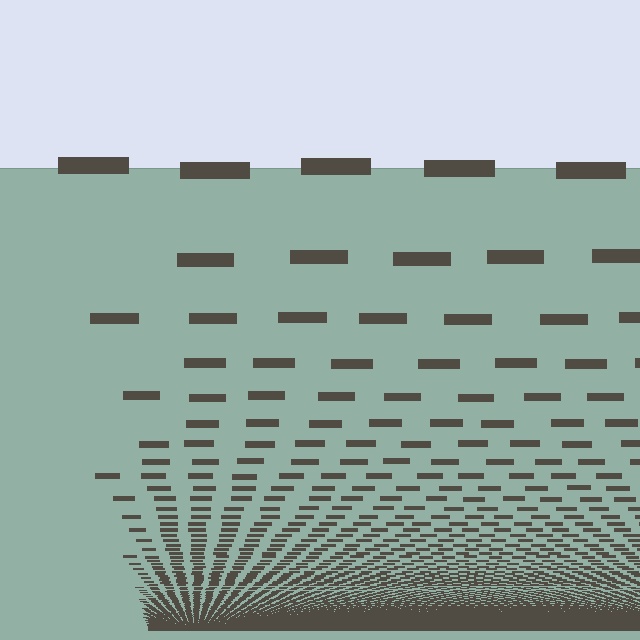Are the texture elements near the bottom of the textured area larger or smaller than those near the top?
Smaller. The gradient is inverted — elements near the bottom are smaller and denser.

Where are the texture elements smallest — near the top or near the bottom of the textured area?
Near the bottom.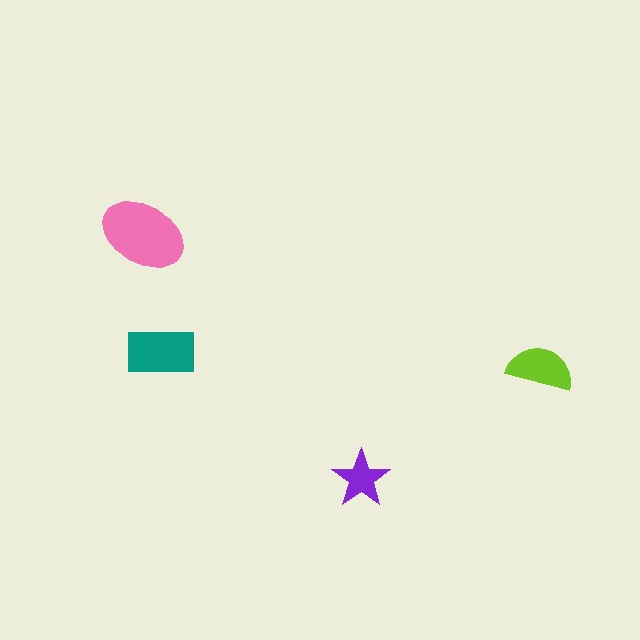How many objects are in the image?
There are 4 objects in the image.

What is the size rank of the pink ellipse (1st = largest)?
1st.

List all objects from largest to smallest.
The pink ellipse, the teal rectangle, the lime semicircle, the purple star.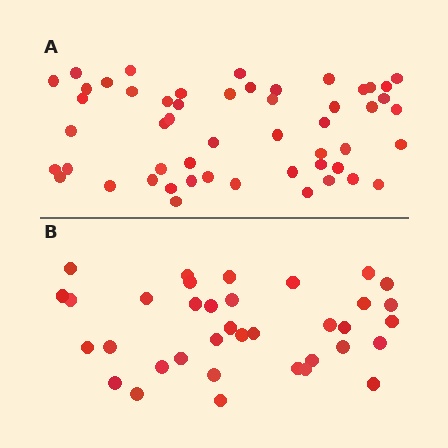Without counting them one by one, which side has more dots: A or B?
Region A (the top region) has more dots.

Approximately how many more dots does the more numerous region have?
Region A has approximately 15 more dots than region B.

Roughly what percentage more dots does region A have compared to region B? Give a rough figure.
About 45% more.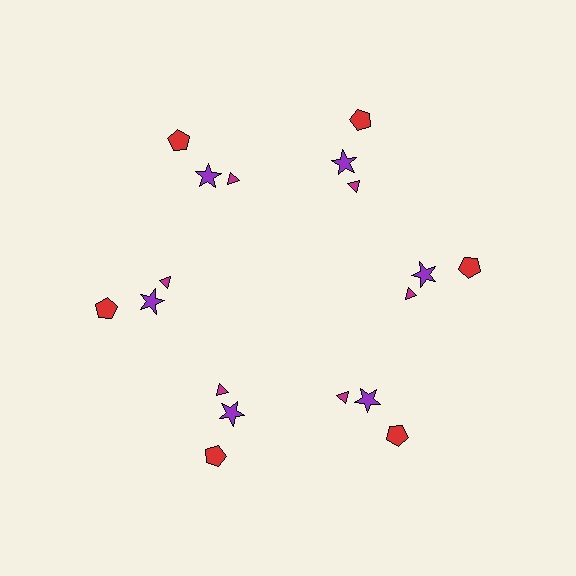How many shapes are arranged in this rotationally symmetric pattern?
There are 18 shapes, arranged in 6 groups of 3.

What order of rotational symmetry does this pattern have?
This pattern has 6-fold rotational symmetry.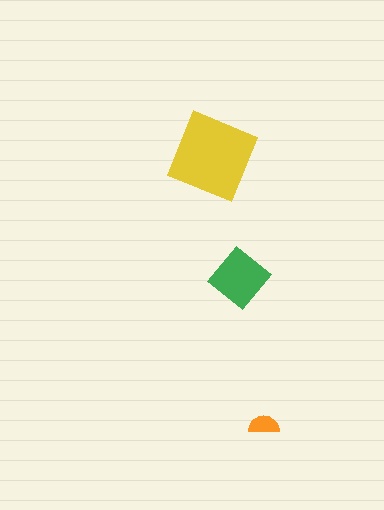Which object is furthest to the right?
The orange semicircle is rightmost.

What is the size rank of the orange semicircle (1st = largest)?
3rd.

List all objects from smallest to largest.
The orange semicircle, the green diamond, the yellow square.